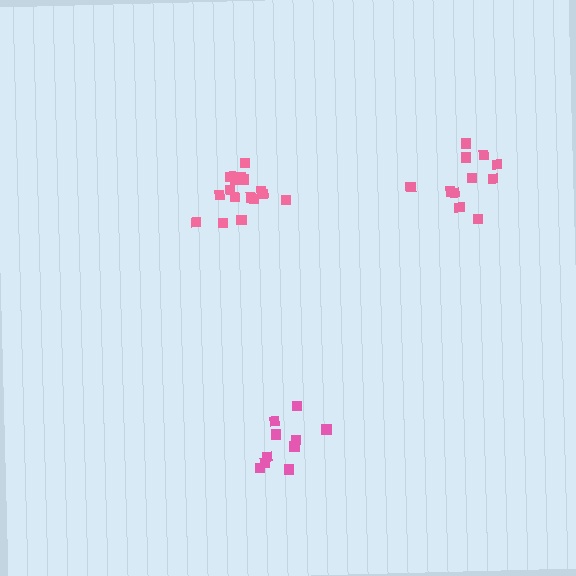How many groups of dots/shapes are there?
There are 3 groups.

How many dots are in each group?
Group 1: 10 dots, Group 2: 11 dots, Group 3: 16 dots (37 total).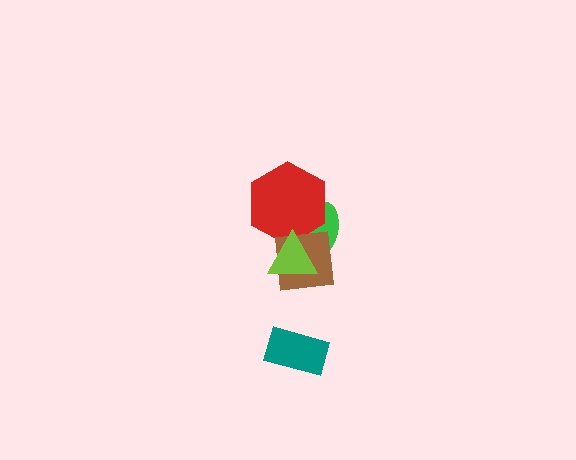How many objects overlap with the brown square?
3 objects overlap with the brown square.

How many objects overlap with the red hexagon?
3 objects overlap with the red hexagon.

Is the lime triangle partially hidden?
No, no other shape covers it.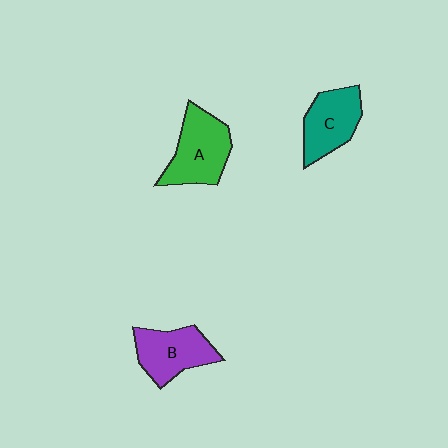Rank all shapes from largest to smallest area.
From largest to smallest: A (green), B (purple), C (teal).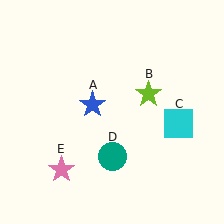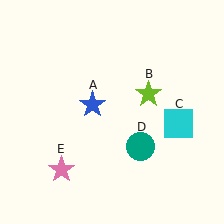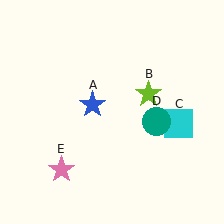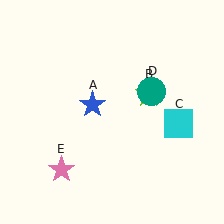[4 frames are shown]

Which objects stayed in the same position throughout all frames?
Blue star (object A) and lime star (object B) and cyan square (object C) and pink star (object E) remained stationary.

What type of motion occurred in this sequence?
The teal circle (object D) rotated counterclockwise around the center of the scene.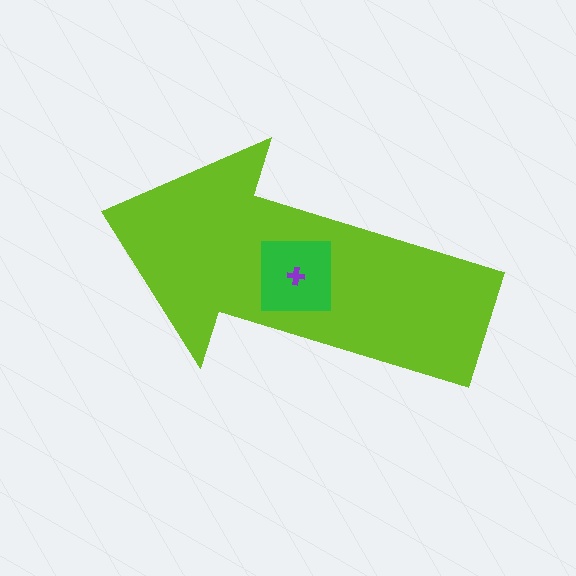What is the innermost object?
The purple cross.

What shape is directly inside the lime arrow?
The green square.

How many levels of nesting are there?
3.